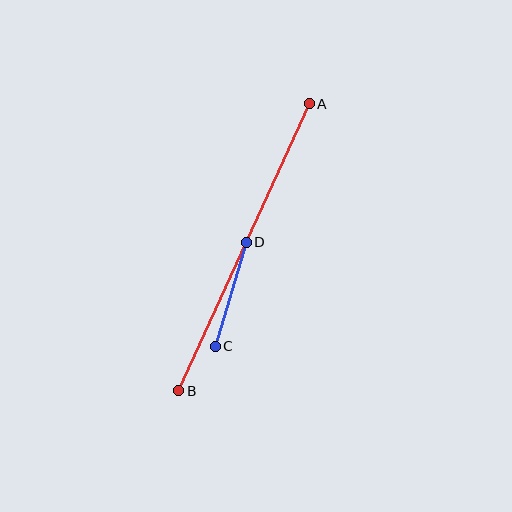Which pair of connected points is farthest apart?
Points A and B are farthest apart.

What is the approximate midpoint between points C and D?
The midpoint is at approximately (231, 294) pixels.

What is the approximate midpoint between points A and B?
The midpoint is at approximately (244, 247) pixels.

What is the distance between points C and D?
The distance is approximately 108 pixels.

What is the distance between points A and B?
The distance is approximately 315 pixels.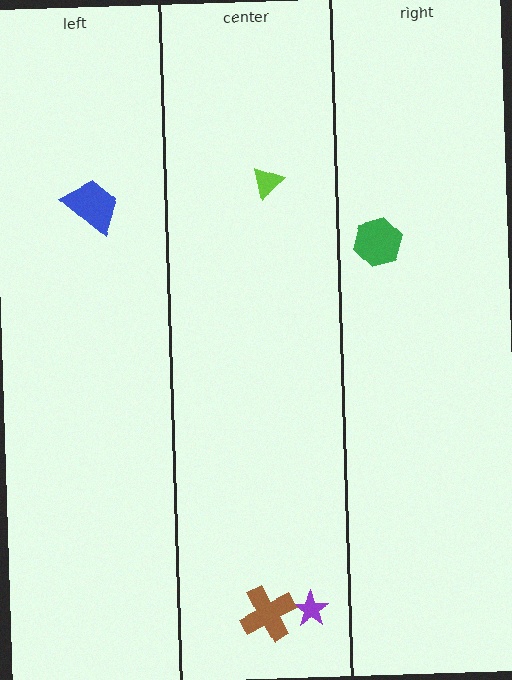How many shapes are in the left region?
1.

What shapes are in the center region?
The purple star, the brown cross, the lime triangle.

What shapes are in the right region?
The green hexagon.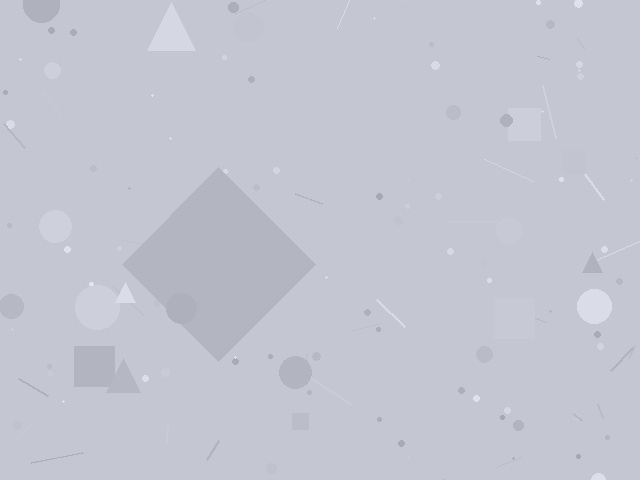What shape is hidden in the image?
A diamond is hidden in the image.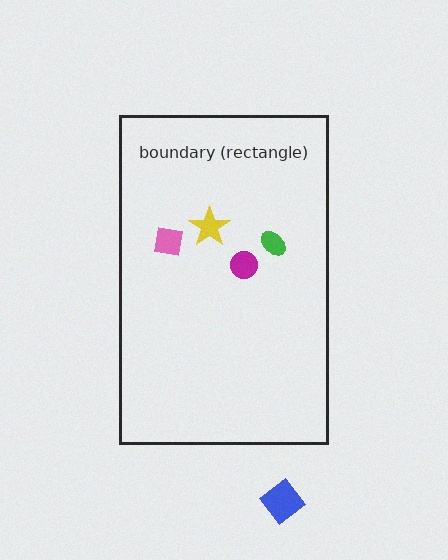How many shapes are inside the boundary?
4 inside, 1 outside.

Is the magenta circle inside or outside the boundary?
Inside.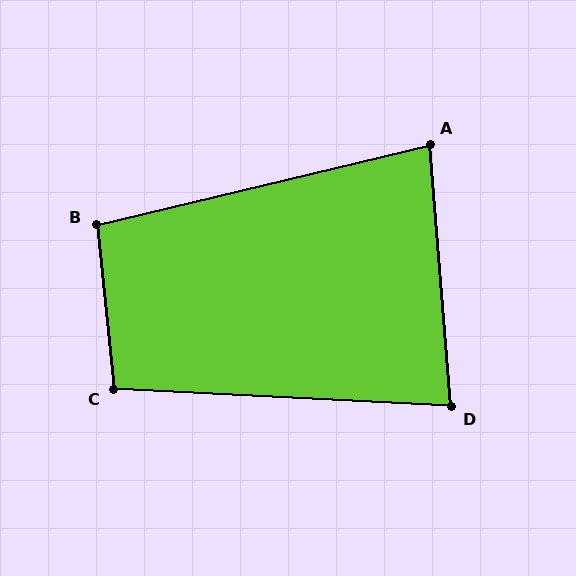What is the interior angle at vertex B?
Approximately 98 degrees (obtuse).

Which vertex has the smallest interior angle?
A, at approximately 81 degrees.